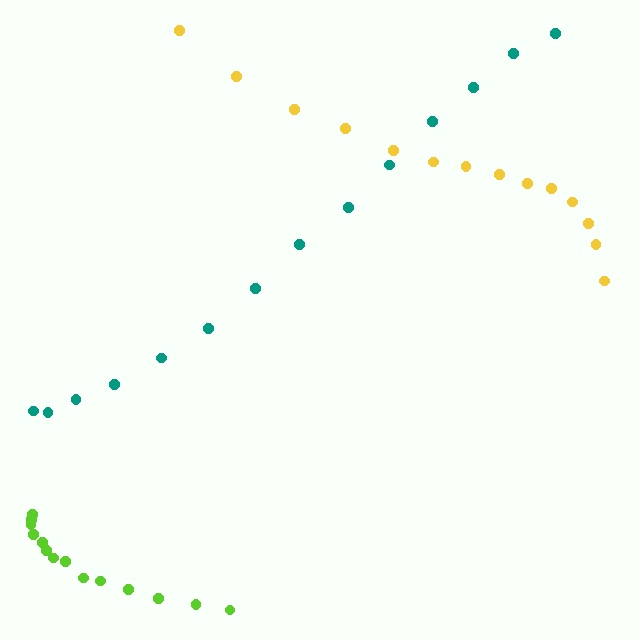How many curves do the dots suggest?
There are 3 distinct paths.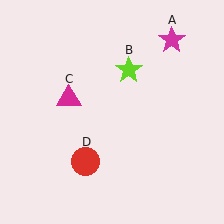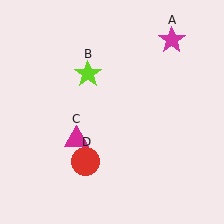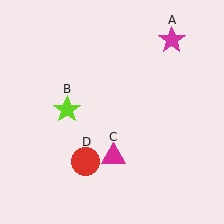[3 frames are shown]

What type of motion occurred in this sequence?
The lime star (object B), magenta triangle (object C) rotated counterclockwise around the center of the scene.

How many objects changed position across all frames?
2 objects changed position: lime star (object B), magenta triangle (object C).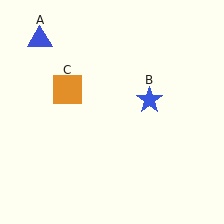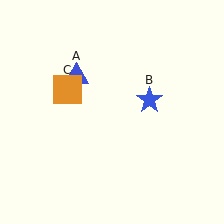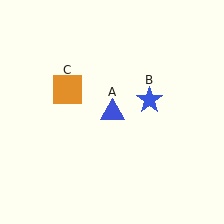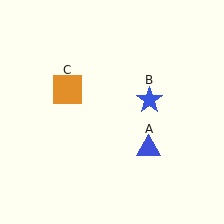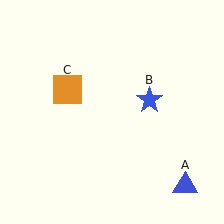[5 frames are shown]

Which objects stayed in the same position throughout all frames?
Blue star (object B) and orange square (object C) remained stationary.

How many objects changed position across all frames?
1 object changed position: blue triangle (object A).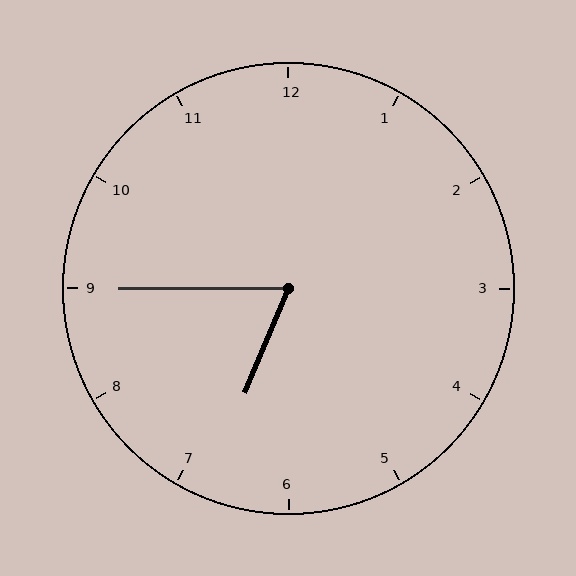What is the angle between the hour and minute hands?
Approximately 68 degrees.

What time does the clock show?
6:45.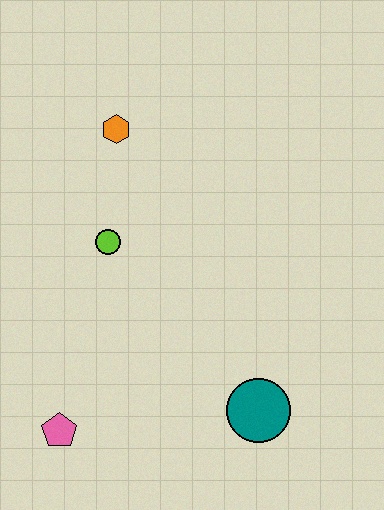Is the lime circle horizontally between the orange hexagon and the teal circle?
No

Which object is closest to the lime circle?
The orange hexagon is closest to the lime circle.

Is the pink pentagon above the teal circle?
No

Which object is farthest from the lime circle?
The teal circle is farthest from the lime circle.